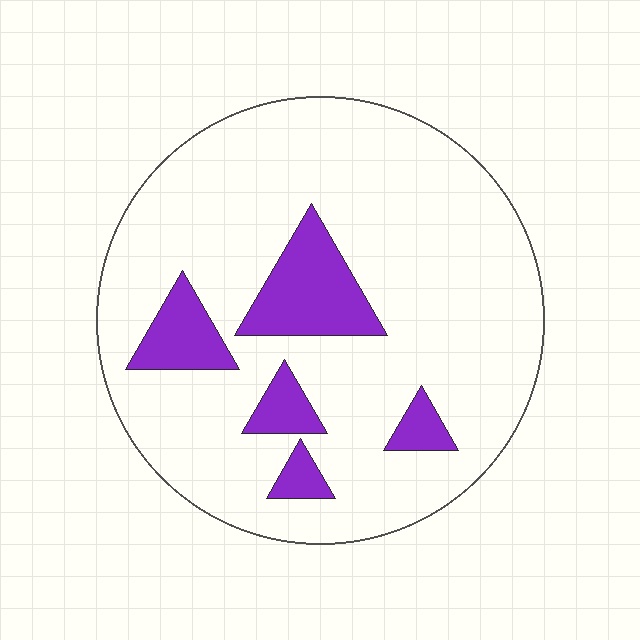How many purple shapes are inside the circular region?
5.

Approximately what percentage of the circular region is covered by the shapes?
Approximately 15%.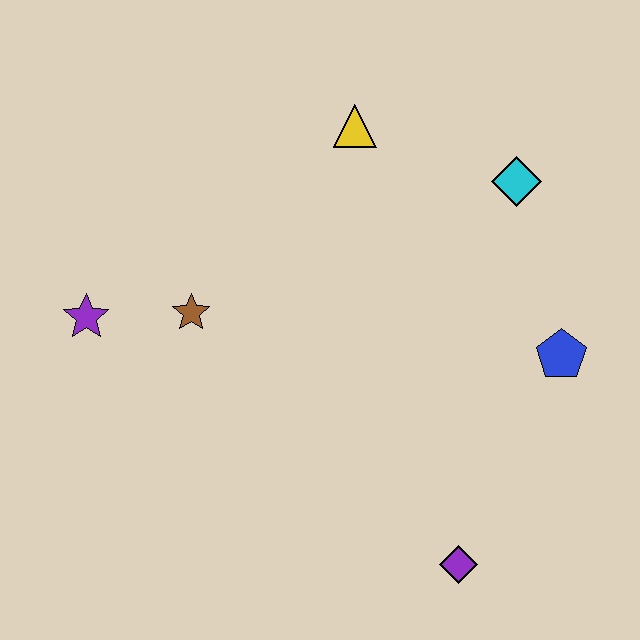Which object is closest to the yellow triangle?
The cyan diamond is closest to the yellow triangle.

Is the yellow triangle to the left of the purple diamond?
Yes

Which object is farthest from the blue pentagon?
The purple star is farthest from the blue pentagon.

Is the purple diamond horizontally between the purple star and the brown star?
No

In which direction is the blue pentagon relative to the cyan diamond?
The blue pentagon is below the cyan diamond.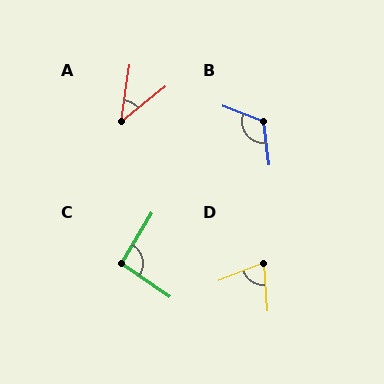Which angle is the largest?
B, at approximately 118 degrees.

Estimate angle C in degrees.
Approximately 94 degrees.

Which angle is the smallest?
A, at approximately 44 degrees.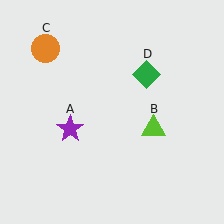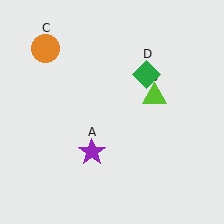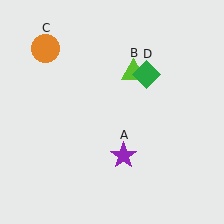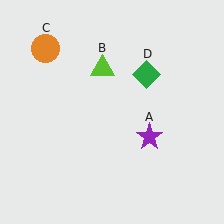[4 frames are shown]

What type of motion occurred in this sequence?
The purple star (object A), lime triangle (object B) rotated counterclockwise around the center of the scene.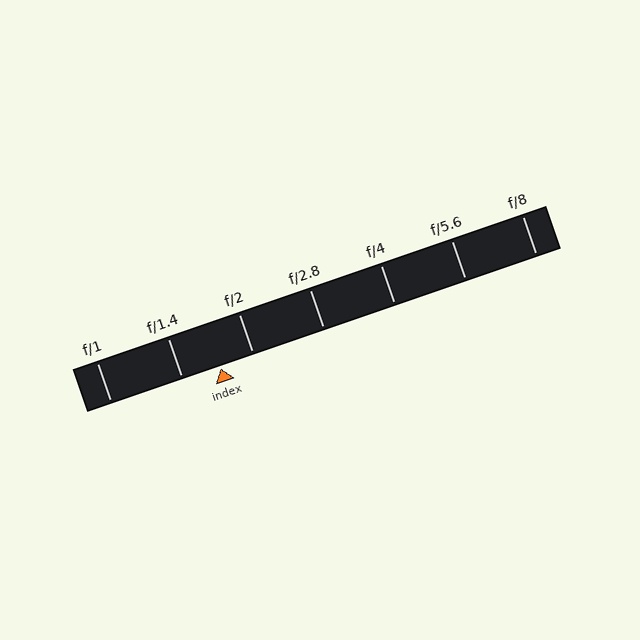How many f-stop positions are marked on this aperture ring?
There are 7 f-stop positions marked.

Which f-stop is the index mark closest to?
The index mark is closest to f/2.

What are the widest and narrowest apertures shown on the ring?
The widest aperture shown is f/1 and the narrowest is f/8.